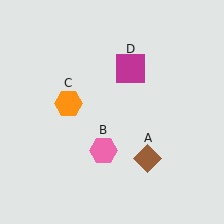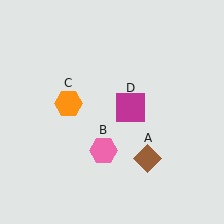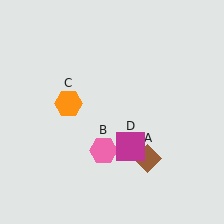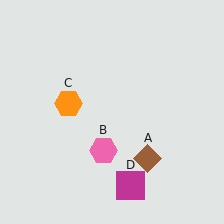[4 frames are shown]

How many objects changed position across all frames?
1 object changed position: magenta square (object D).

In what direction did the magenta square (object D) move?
The magenta square (object D) moved down.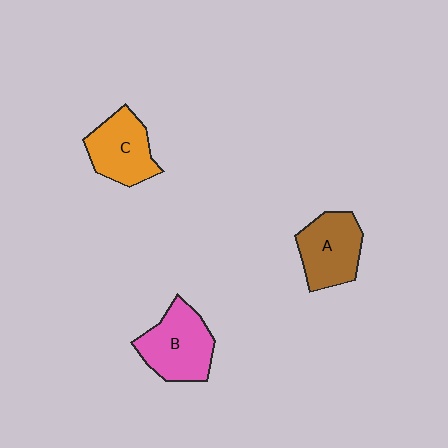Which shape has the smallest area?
Shape C (orange).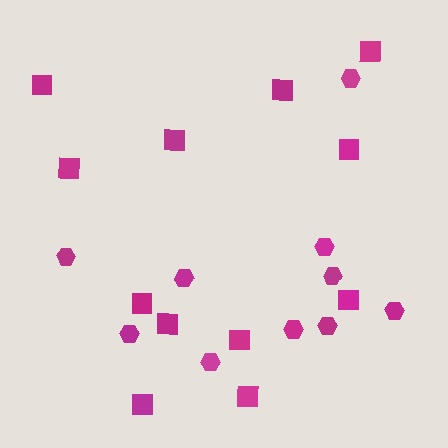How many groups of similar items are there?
There are 2 groups: one group of hexagons (10) and one group of squares (12).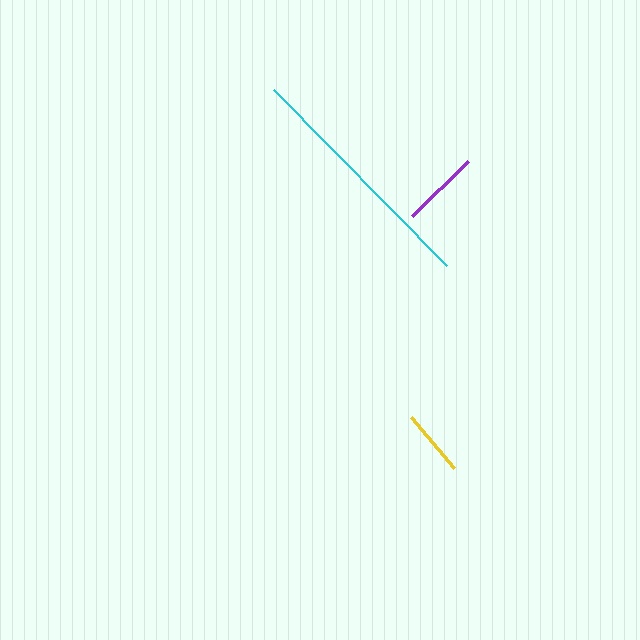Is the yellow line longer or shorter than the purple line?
The purple line is longer than the yellow line.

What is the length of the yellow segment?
The yellow segment is approximately 67 pixels long.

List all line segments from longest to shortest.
From longest to shortest: cyan, purple, yellow.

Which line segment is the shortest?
The yellow line is the shortest at approximately 67 pixels.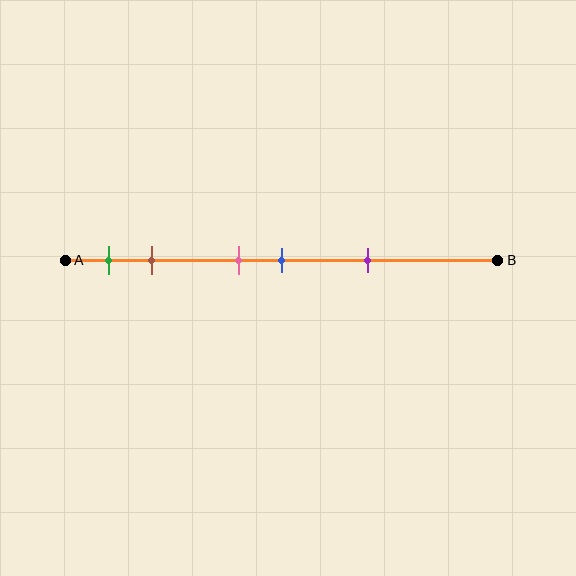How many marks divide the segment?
There are 5 marks dividing the segment.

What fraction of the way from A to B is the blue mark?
The blue mark is approximately 50% (0.5) of the way from A to B.